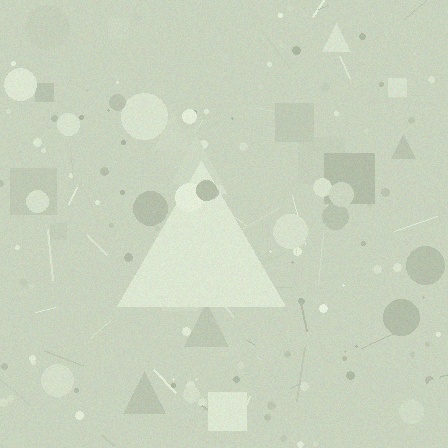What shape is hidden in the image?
A triangle is hidden in the image.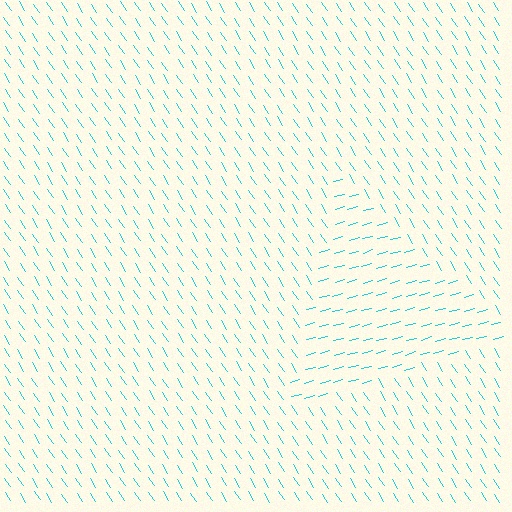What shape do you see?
I see a triangle.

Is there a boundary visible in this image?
Yes, there is a texture boundary formed by a change in line orientation.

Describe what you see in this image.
The image is filled with small cyan line segments. A triangle region in the image has lines oriented differently from the surrounding lines, creating a visible texture boundary.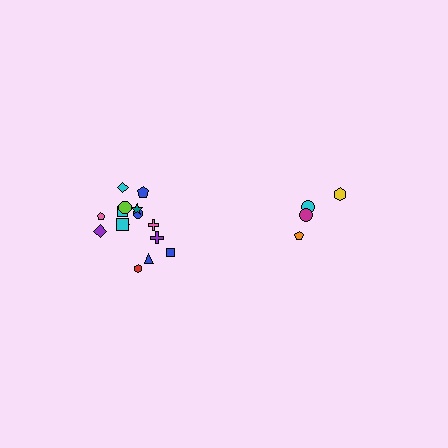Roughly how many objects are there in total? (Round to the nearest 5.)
Roughly 20 objects in total.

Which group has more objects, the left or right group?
The left group.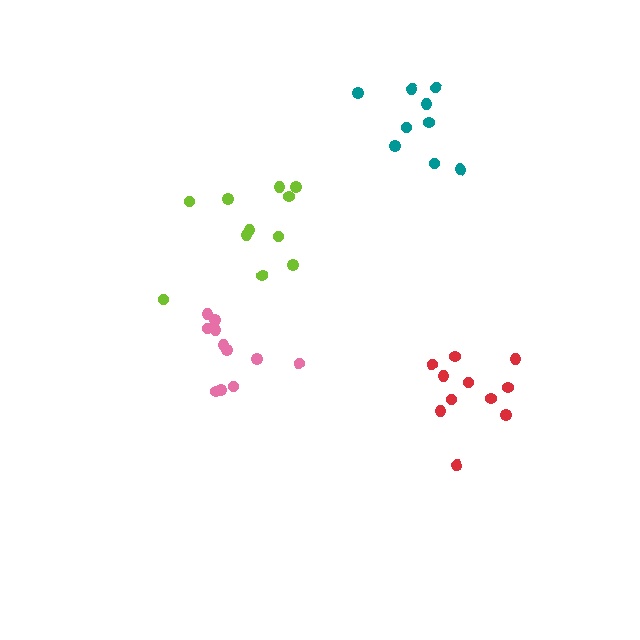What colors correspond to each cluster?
The clusters are colored: red, pink, lime, teal.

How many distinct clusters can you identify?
There are 4 distinct clusters.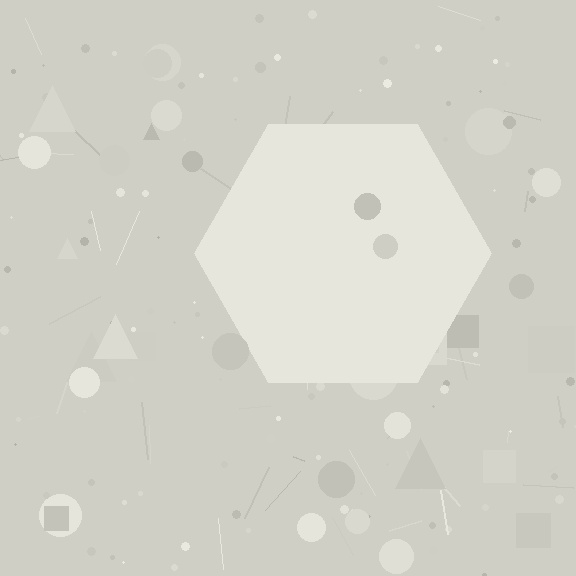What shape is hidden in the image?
A hexagon is hidden in the image.